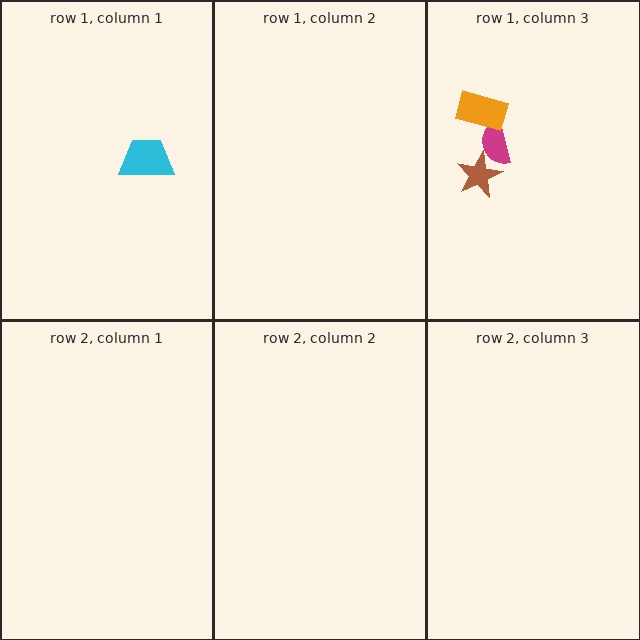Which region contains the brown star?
The row 1, column 3 region.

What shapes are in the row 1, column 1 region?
The cyan trapezoid.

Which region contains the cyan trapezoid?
The row 1, column 1 region.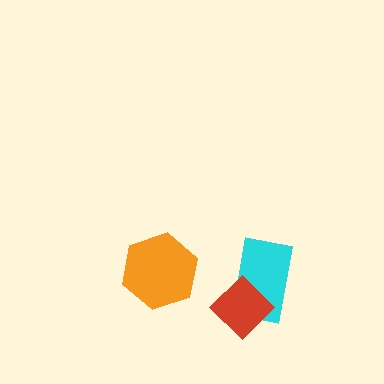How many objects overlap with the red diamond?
1 object overlaps with the red diamond.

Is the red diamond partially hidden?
No, no other shape covers it.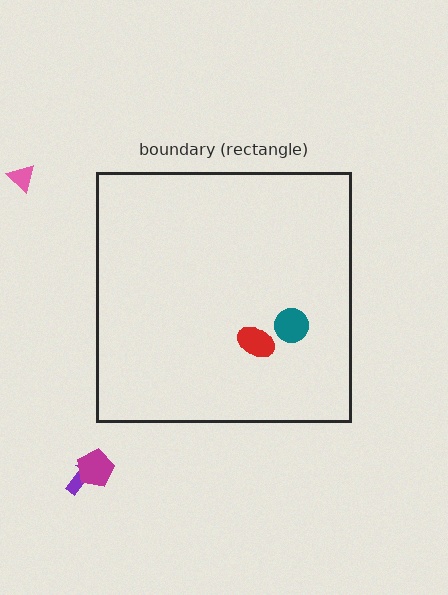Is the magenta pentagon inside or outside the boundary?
Outside.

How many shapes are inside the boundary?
2 inside, 3 outside.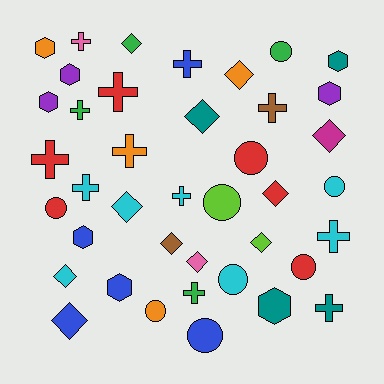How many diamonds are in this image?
There are 11 diamonds.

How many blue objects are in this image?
There are 5 blue objects.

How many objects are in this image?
There are 40 objects.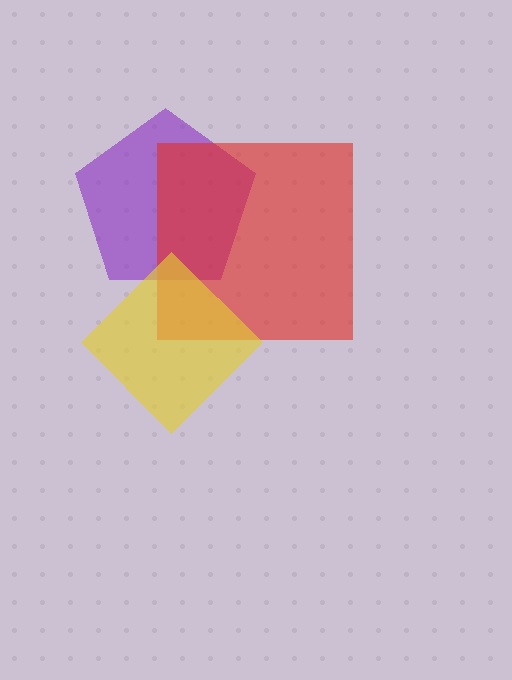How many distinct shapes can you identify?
There are 3 distinct shapes: a purple pentagon, a red square, a yellow diamond.